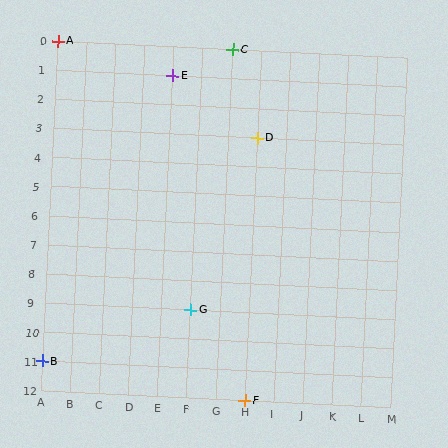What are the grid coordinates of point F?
Point F is at grid coordinates (H, 12).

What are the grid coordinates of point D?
Point D is at grid coordinates (H, 3).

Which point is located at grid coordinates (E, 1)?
Point E is at (E, 1).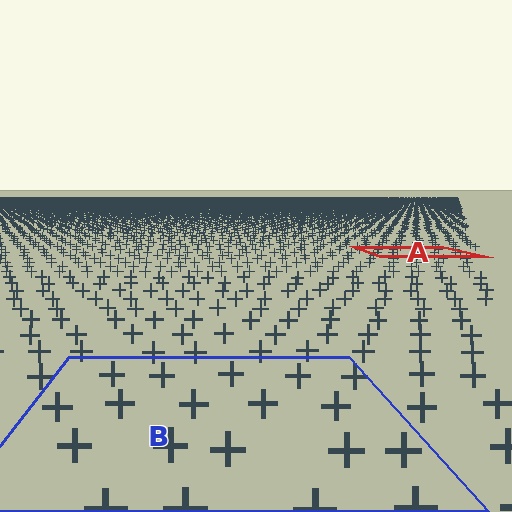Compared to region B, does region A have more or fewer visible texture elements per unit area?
Region A has more texture elements per unit area — they are packed more densely because it is farther away.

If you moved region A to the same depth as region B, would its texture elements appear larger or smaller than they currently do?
They would appear larger. At a closer depth, the same texture elements are projected at a bigger on-screen size.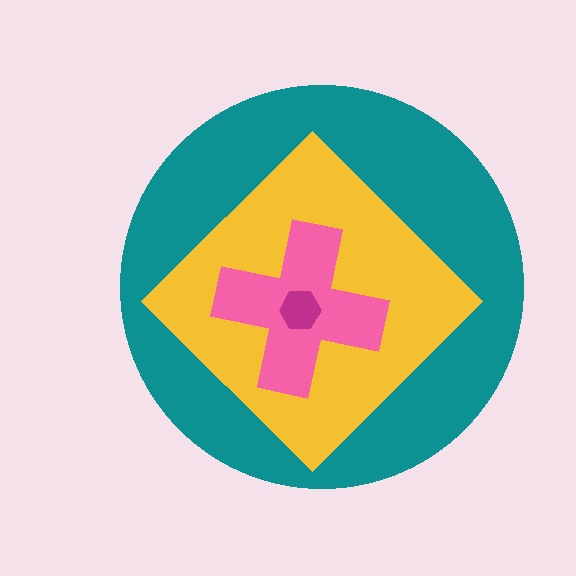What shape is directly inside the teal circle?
The yellow diamond.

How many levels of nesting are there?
4.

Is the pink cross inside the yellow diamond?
Yes.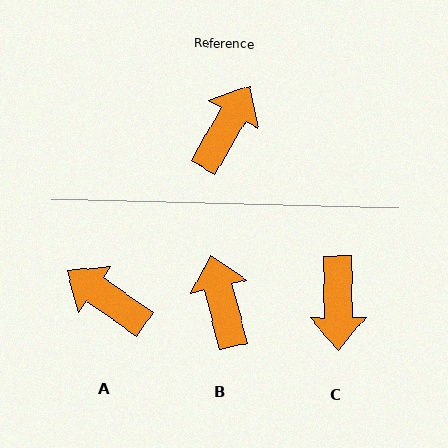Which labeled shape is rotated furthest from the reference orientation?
C, about 150 degrees away.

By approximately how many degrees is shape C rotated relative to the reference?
Approximately 150 degrees clockwise.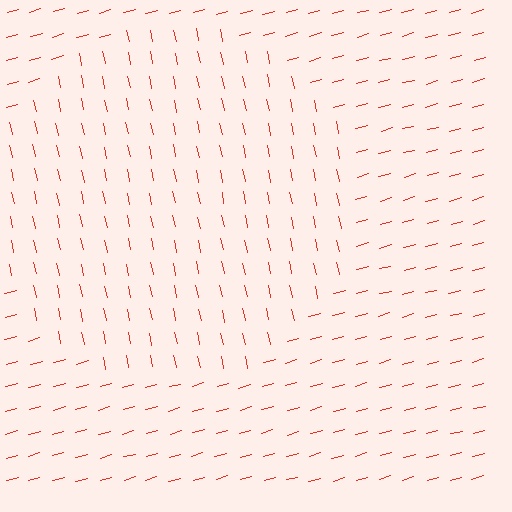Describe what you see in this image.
The image is filled with small red line segments. A circle region in the image has lines oriented differently from the surrounding lines, creating a visible texture boundary.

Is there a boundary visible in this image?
Yes, there is a texture boundary formed by a change in line orientation.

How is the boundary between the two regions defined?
The boundary is defined purely by a change in line orientation (approximately 86 degrees difference). All lines are the same color and thickness.